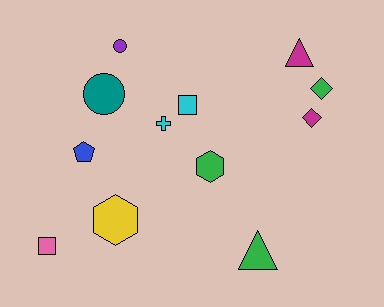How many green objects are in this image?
There are 3 green objects.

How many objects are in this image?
There are 12 objects.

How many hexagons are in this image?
There are 2 hexagons.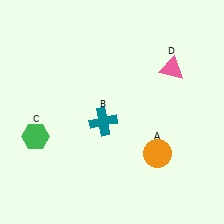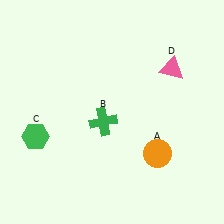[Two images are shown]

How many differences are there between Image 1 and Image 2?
There is 1 difference between the two images.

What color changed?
The cross (B) changed from teal in Image 1 to green in Image 2.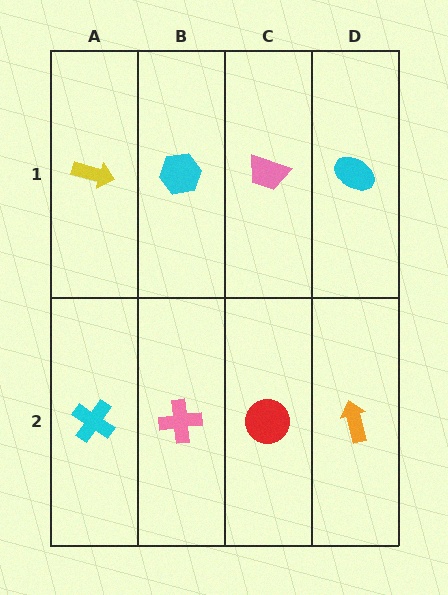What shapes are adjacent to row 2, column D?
A cyan ellipse (row 1, column D), a red circle (row 2, column C).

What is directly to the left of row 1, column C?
A cyan hexagon.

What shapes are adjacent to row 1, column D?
An orange arrow (row 2, column D), a pink trapezoid (row 1, column C).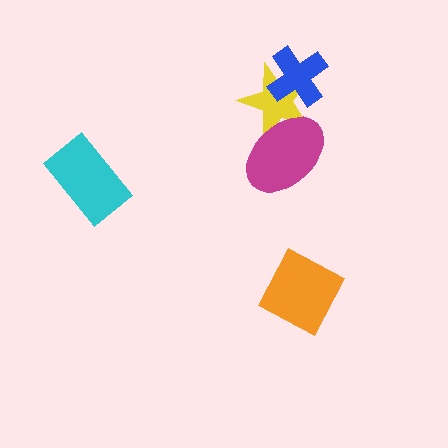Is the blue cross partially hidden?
No, no other shape covers it.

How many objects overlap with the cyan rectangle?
0 objects overlap with the cyan rectangle.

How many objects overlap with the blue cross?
1 object overlaps with the blue cross.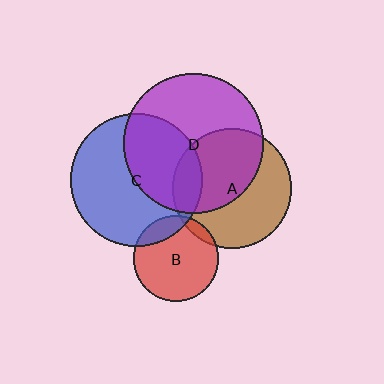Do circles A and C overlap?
Yes.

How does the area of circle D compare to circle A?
Approximately 1.4 times.